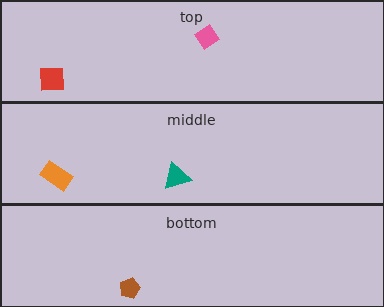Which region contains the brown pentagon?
The bottom region.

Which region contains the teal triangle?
The middle region.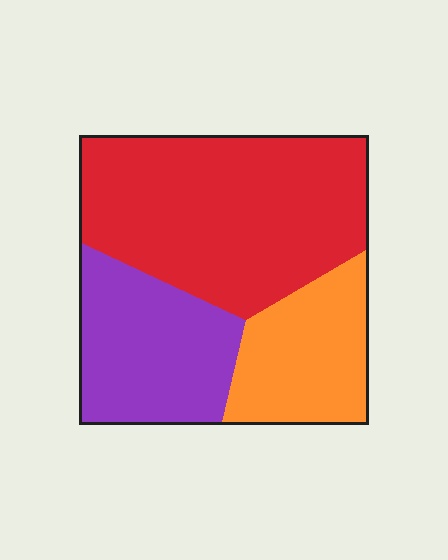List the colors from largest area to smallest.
From largest to smallest: red, purple, orange.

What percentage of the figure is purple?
Purple covers roughly 25% of the figure.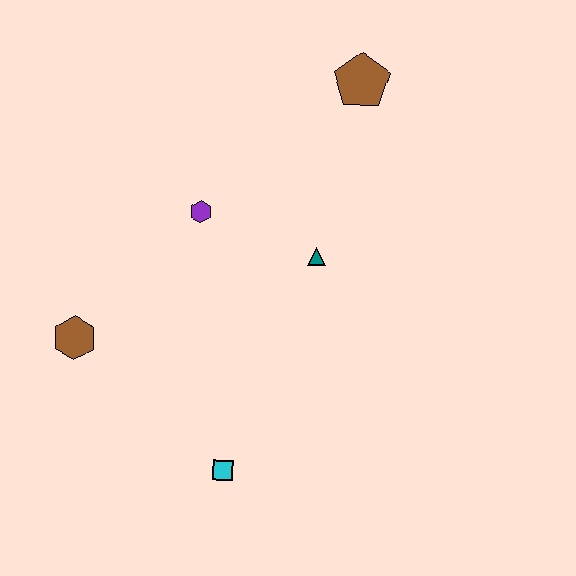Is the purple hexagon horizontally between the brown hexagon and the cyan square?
Yes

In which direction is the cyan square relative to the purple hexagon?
The cyan square is below the purple hexagon.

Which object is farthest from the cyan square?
The brown pentagon is farthest from the cyan square.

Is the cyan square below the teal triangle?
Yes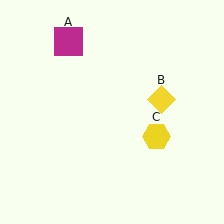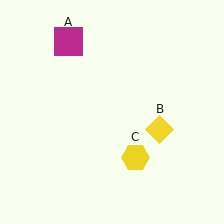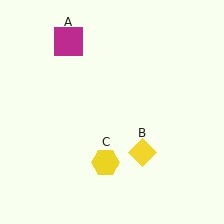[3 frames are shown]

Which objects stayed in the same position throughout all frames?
Magenta square (object A) remained stationary.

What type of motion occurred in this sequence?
The yellow diamond (object B), yellow hexagon (object C) rotated clockwise around the center of the scene.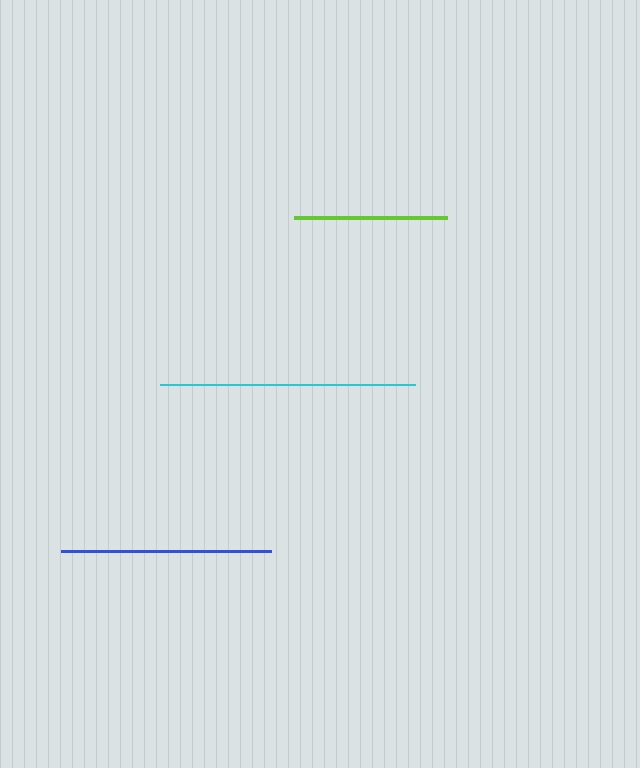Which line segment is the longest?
The cyan line is the longest at approximately 255 pixels.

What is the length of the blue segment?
The blue segment is approximately 210 pixels long.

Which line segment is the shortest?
The lime line is the shortest at approximately 153 pixels.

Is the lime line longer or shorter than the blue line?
The blue line is longer than the lime line.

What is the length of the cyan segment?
The cyan segment is approximately 255 pixels long.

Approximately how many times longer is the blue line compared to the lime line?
The blue line is approximately 1.4 times the length of the lime line.